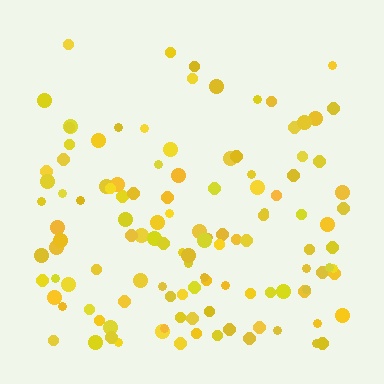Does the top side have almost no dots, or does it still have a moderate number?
Still a moderate number, just noticeably fewer than the bottom.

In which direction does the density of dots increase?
From top to bottom, with the bottom side densest.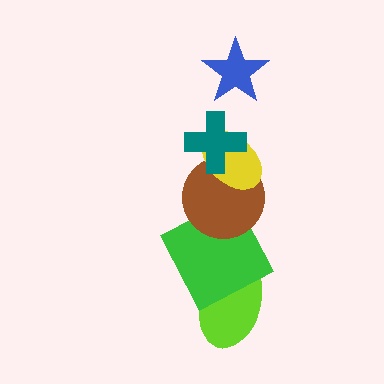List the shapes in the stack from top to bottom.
From top to bottom: the blue star, the teal cross, the yellow ellipse, the brown circle, the green square, the lime ellipse.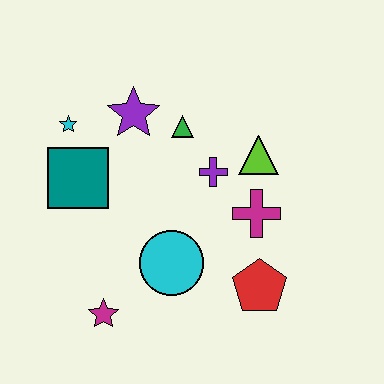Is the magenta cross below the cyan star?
Yes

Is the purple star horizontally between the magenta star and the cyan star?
No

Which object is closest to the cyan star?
The teal square is closest to the cyan star.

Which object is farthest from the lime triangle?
The magenta star is farthest from the lime triangle.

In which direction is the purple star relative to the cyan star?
The purple star is to the right of the cyan star.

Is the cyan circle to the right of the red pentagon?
No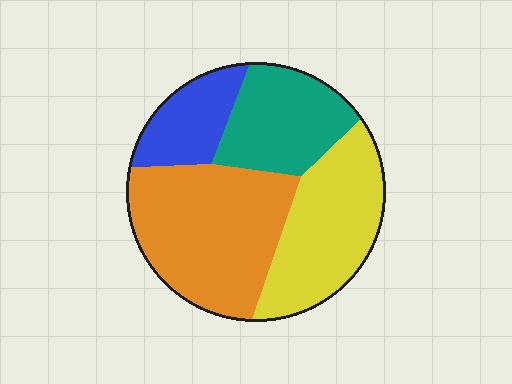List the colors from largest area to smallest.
From largest to smallest: orange, yellow, teal, blue.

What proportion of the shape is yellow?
Yellow covers around 30% of the shape.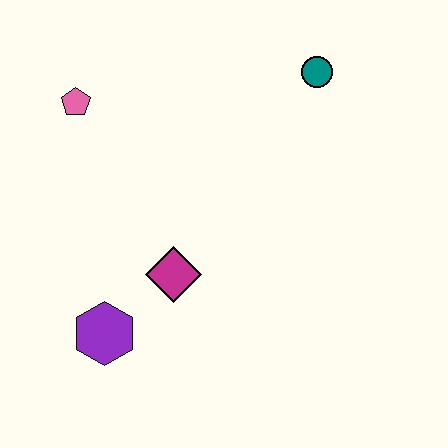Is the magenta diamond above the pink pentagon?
No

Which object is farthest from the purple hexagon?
The teal circle is farthest from the purple hexagon.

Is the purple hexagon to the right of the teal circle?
No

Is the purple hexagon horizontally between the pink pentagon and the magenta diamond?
Yes